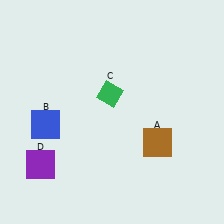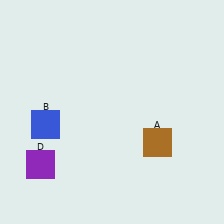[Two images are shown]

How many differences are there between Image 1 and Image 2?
There is 1 difference between the two images.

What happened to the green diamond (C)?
The green diamond (C) was removed in Image 2. It was in the top-left area of Image 1.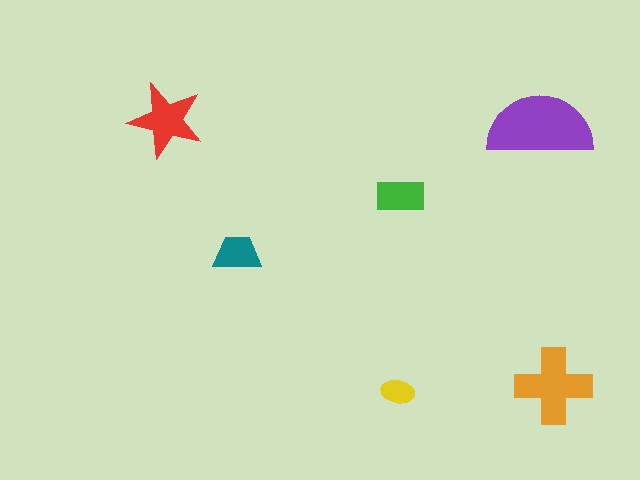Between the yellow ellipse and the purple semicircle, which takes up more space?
The purple semicircle.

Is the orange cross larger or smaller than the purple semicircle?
Smaller.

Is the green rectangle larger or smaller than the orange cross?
Smaller.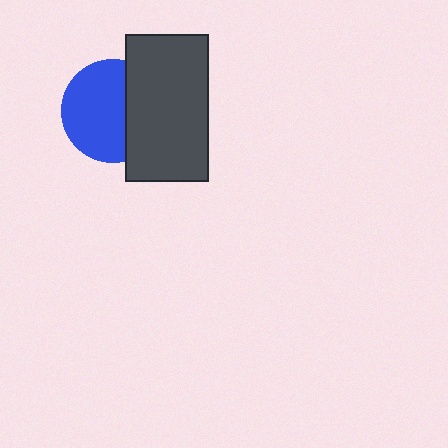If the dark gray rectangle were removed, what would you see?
You would see the complete blue circle.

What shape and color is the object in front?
The object in front is a dark gray rectangle.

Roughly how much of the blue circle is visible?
Most of it is visible (roughly 65%).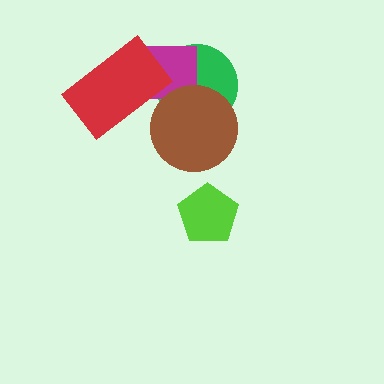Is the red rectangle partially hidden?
No, no other shape covers it.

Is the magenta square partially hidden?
Yes, it is partially covered by another shape.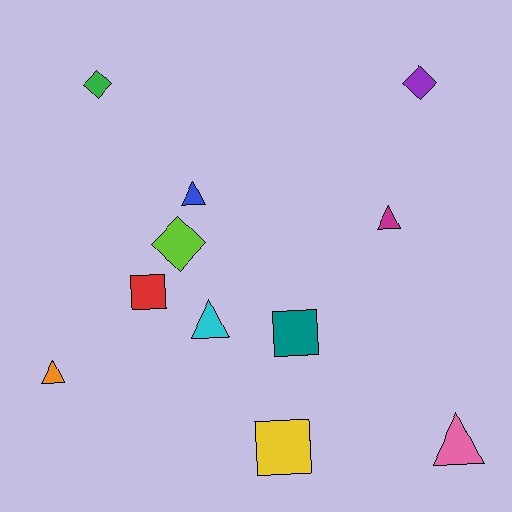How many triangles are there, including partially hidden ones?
There are 5 triangles.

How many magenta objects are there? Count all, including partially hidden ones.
There is 1 magenta object.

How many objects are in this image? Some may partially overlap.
There are 11 objects.